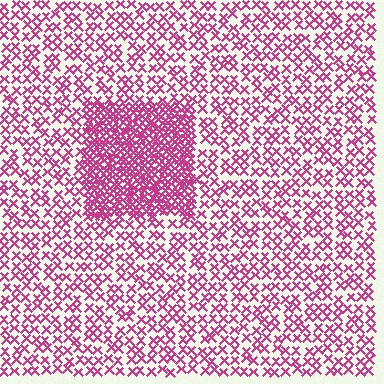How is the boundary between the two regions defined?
The boundary is defined by a change in element density (approximately 2.6x ratio). All elements are the same color, size, and shape.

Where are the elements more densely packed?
The elements are more densely packed inside the rectangle boundary.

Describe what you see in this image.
The image contains small magenta elements arranged at two different densities. A rectangle-shaped region is visible where the elements are more densely packed than the surrounding area.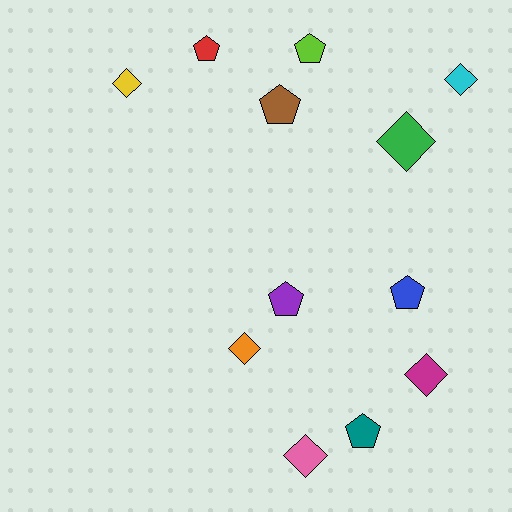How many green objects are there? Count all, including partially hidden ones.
There is 1 green object.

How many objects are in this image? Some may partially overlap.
There are 12 objects.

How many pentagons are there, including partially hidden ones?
There are 6 pentagons.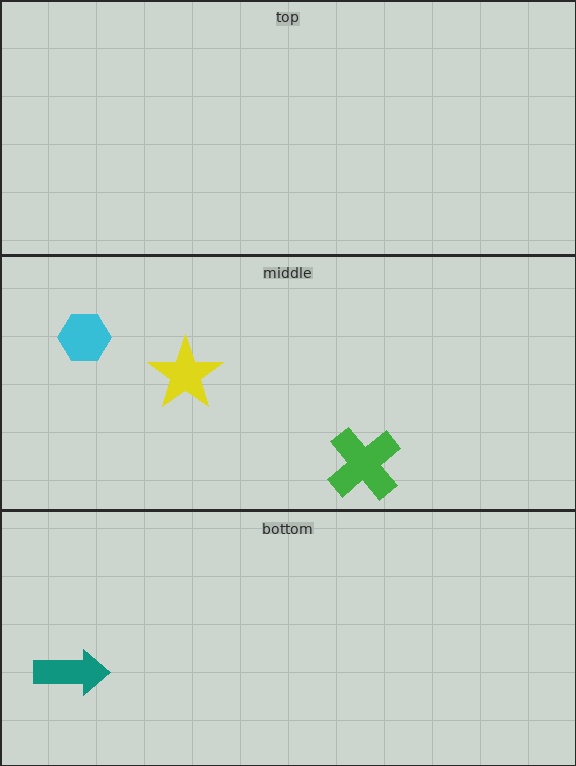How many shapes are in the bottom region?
1.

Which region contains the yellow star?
The middle region.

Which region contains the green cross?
The middle region.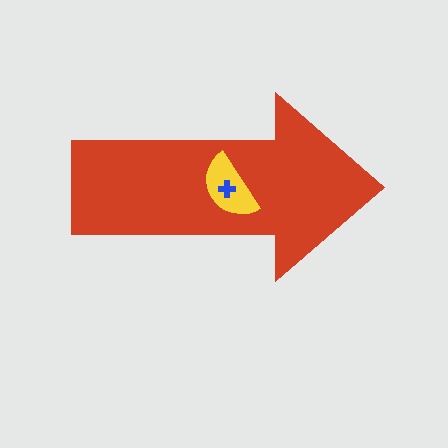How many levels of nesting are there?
3.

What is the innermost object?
The blue cross.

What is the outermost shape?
The red arrow.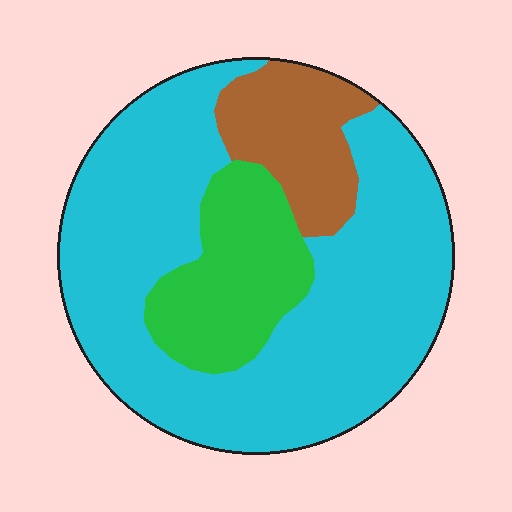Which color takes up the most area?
Cyan, at roughly 70%.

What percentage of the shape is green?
Green takes up about one sixth (1/6) of the shape.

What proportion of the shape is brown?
Brown takes up less than a sixth of the shape.